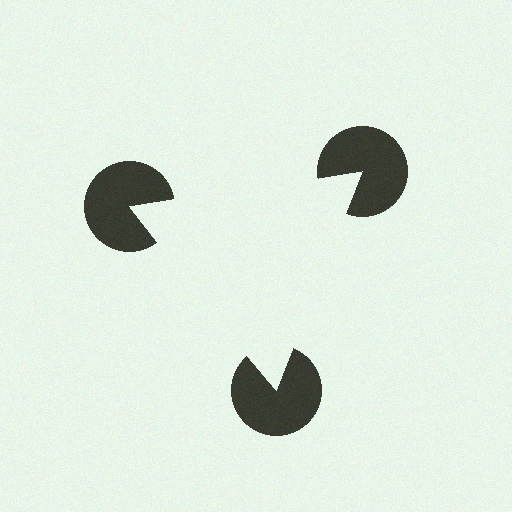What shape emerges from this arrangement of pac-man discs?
An illusory triangle — its edges are inferred from the aligned wedge cuts in the pac-man discs, not physically drawn.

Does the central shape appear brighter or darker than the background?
It typically appears slightly brighter than the background, even though no actual brightness change is drawn.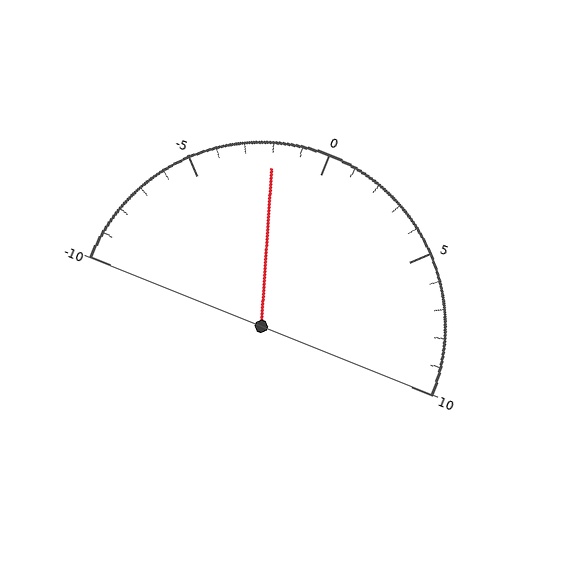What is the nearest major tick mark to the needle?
The nearest major tick mark is 0.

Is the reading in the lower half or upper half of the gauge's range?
The reading is in the lower half of the range (-10 to 10).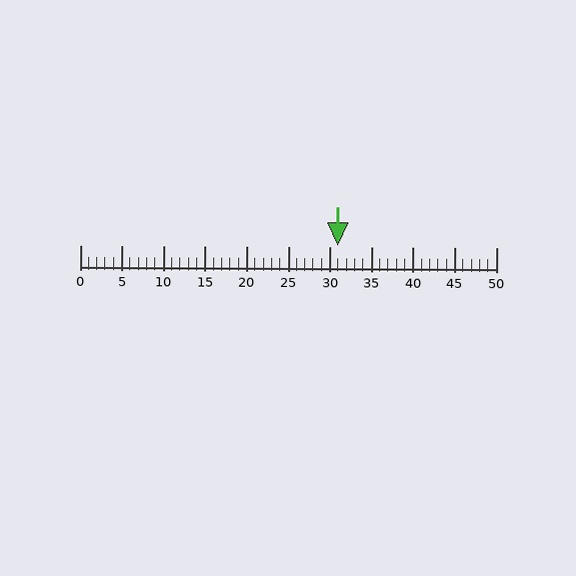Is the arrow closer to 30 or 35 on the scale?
The arrow is closer to 30.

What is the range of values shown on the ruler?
The ruler shows values from 0 to 50.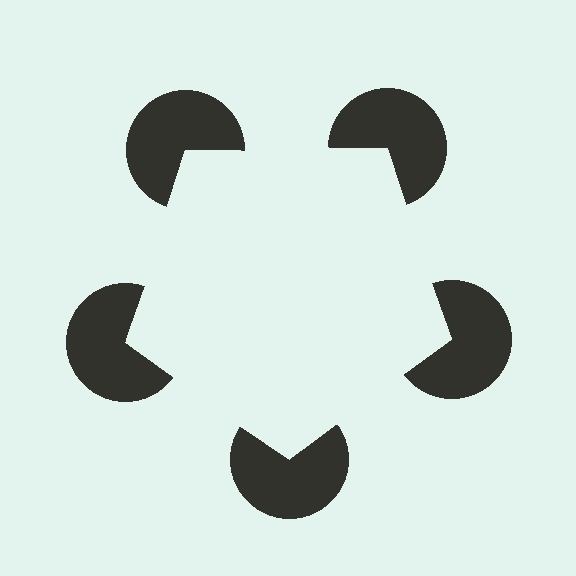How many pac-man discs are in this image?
There are 5 — one at each vertex of the illusory pentagon.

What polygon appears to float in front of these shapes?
An illusory pentagon — its edges are inferred from the aligned wedge cuts in the pac-man discs, not physically drawn.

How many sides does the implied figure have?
5 sides.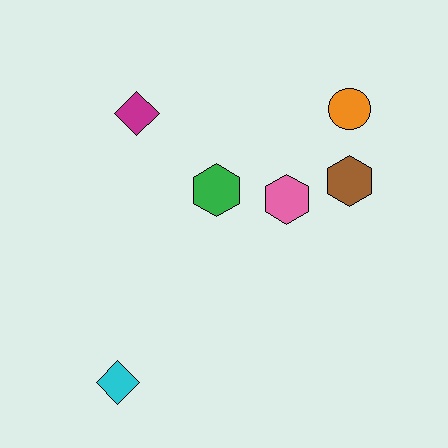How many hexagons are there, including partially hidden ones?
There are 3 hexagons.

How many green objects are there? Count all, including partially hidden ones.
There is 1 green object.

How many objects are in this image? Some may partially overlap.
There are 6 objects.